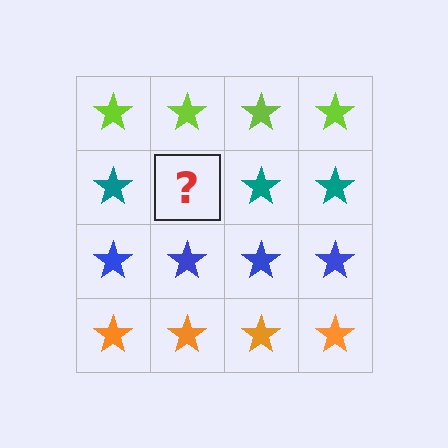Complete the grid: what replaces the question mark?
The question mark should be replaced with a teal star.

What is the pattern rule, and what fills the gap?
The rule is that each row has a consistent color. The gap should be filled with a teal star.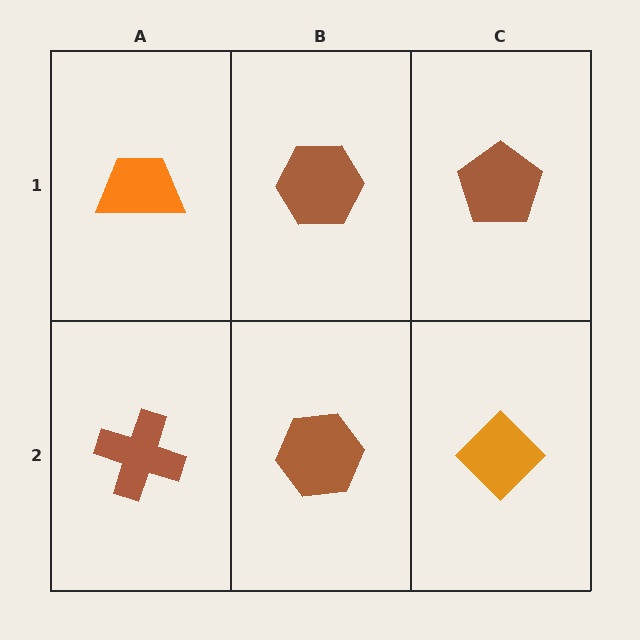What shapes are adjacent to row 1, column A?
A brown cross (row 2, column A), a brown hexagon (row 1, column B).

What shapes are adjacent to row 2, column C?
A brown pentagon (row 1, column C), a brown hexagon (row 2, column B).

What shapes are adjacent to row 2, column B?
A brown hexagon (row 1, column B), a brown cross (row 2, column A), an orange diamond (row 2, column C).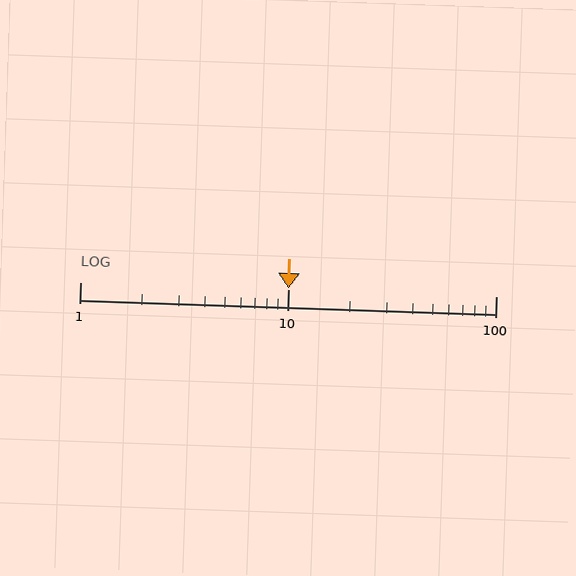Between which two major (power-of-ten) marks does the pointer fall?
The pointer is between 10 and 100.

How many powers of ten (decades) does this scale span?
The scale spans 2 decades, from 1 to 100.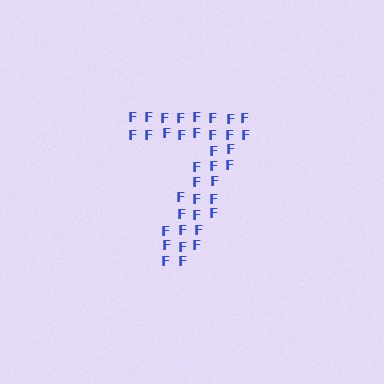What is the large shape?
The large shape is the digit 7.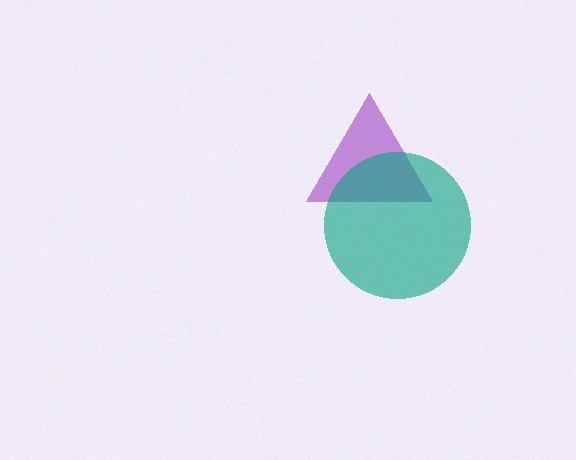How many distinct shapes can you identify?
There are 2 distinct shapes: a purple triangle, a teal circle.